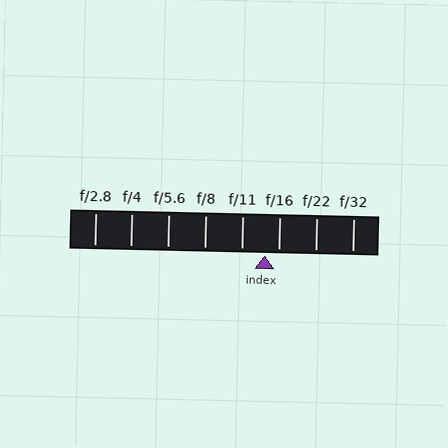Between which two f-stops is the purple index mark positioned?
The index mark is between f/11 and f/16.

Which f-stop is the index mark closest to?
The index mark is closest to f/16.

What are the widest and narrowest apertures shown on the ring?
The widest aperture shown is f/2.8 and the narrowest is f/32.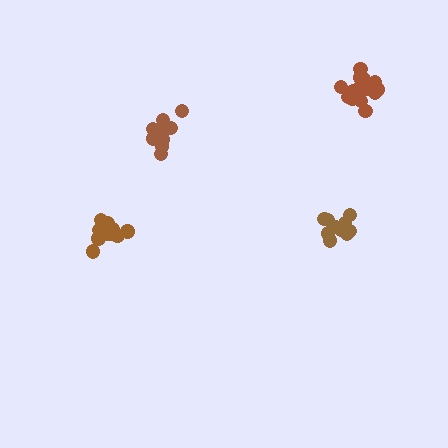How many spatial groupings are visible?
There are 4 spatial groupings.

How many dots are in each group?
Group 1: 11 dots, Group 2: 11 dots, Group 3: 12 dots, Group 4: 16 dots (50 total).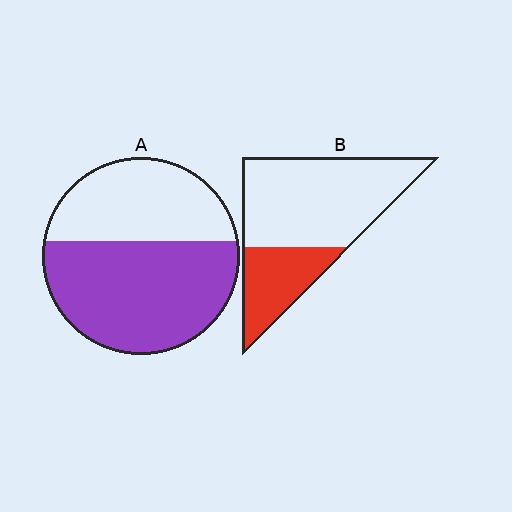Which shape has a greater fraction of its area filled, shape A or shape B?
Shape A.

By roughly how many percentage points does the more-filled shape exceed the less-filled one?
By roughly 30 percentage points (A over B).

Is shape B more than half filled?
No.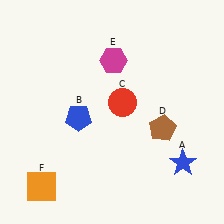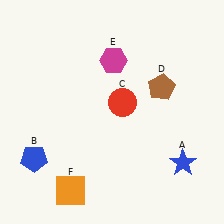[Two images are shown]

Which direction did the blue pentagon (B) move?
The blue pentagon (B) moved left.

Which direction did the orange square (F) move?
The orange square (F) moved right.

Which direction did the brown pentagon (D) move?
The brown pentagon (D) moved up.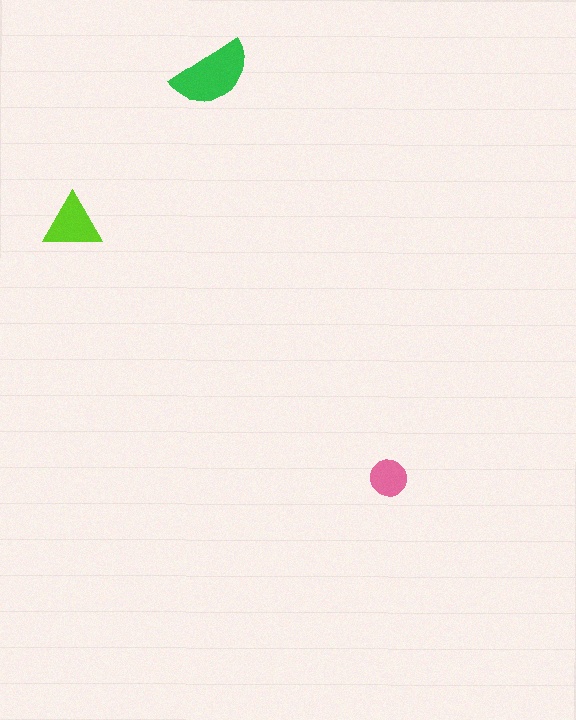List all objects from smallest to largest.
The pink circle, the lime triangle, the green semicircle.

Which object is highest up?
The green semicircle is topmost.